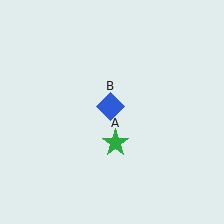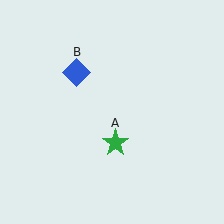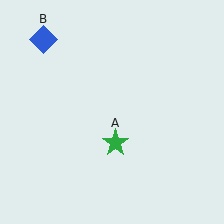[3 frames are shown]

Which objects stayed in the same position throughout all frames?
Green star (object A) remained stationary.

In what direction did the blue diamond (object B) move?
The blue diamond (object B) moved up and to the left.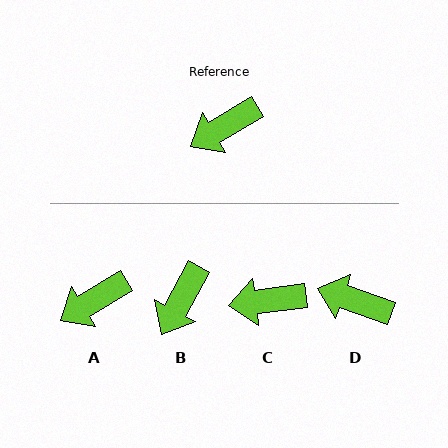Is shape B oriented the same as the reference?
No, it is off by about 31 degrees.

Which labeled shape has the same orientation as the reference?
A.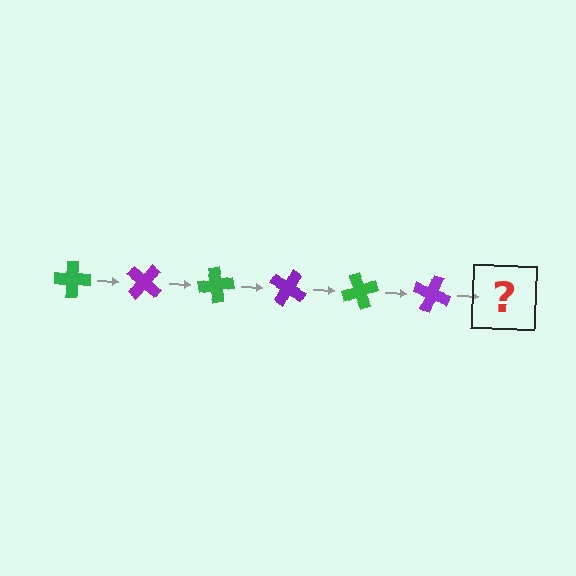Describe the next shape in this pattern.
It should be a green cross, rotated 240 degrees from the start.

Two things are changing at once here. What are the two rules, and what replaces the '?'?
The two rules are that it rotates 40 degrees each step and the color cycles through green and purple. The '?' should be a green cross, rotated 240 degrees from the start.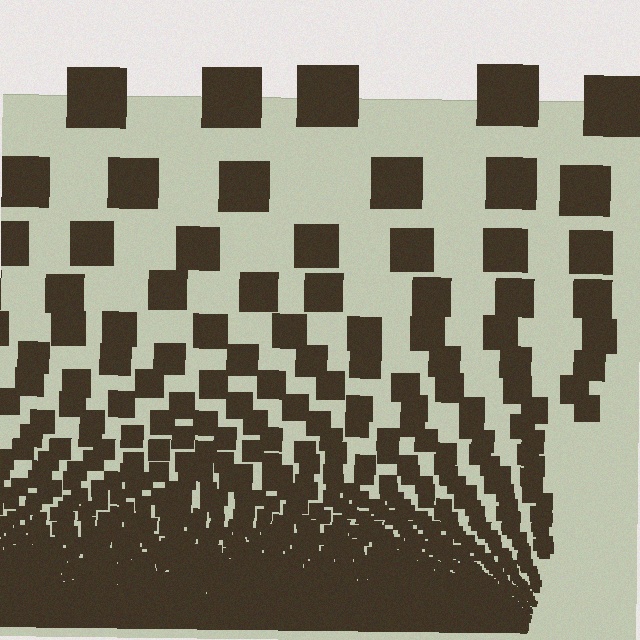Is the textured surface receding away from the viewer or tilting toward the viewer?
The surface appears to tilt toward the viewer. Texture elements get larger and sparser toward the top.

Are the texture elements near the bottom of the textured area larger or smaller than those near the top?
Smaller. The gradient is inverted — elements near the bottom are smaller and denser.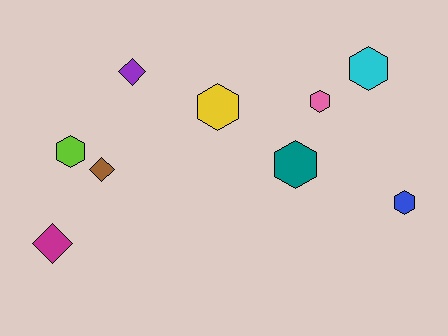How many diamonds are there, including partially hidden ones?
There are 3 diamonds.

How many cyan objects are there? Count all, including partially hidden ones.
There is 1 cyan object.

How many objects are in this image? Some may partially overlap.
There are 9 objects.